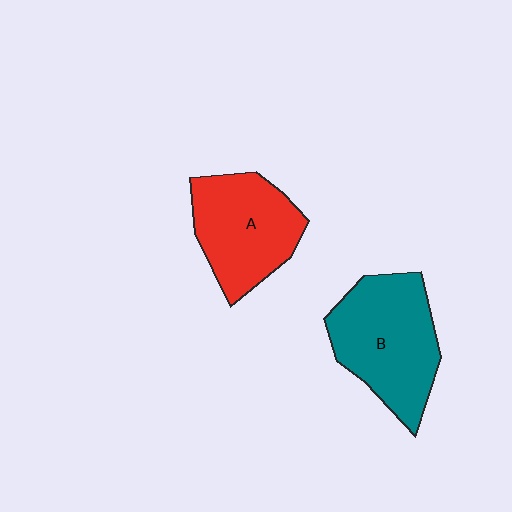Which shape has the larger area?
Shape B (teal).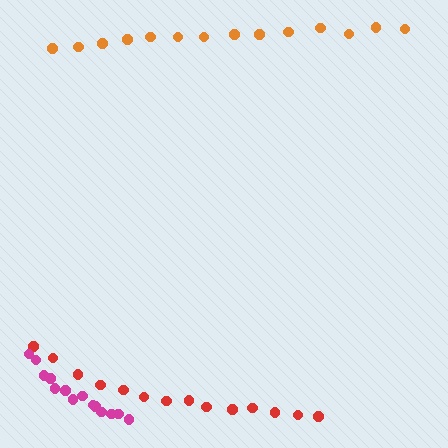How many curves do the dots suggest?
There are 3 distinct paths.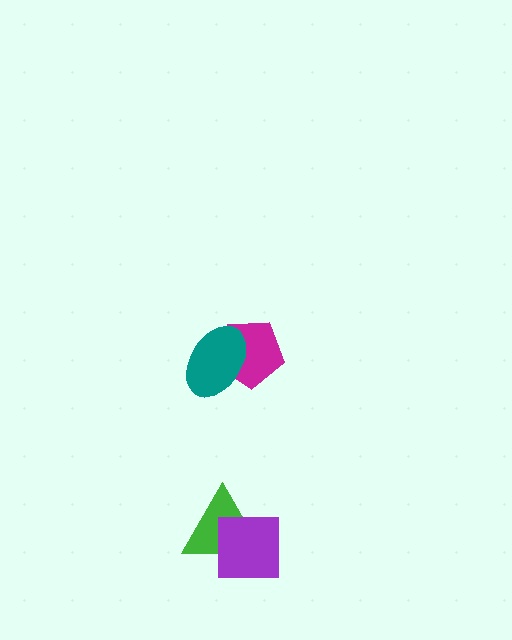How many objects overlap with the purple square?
1 object overlaps with the purple square.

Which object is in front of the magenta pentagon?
The teal ellipse is in front of the magenta pentagon.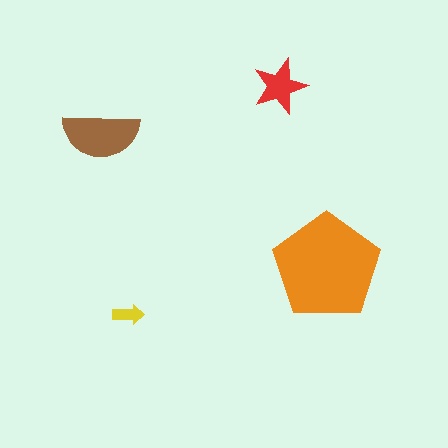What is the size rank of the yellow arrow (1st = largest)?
4th.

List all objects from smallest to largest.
The yellow arrow, the red star, the brown semicircle, the orange pentagon.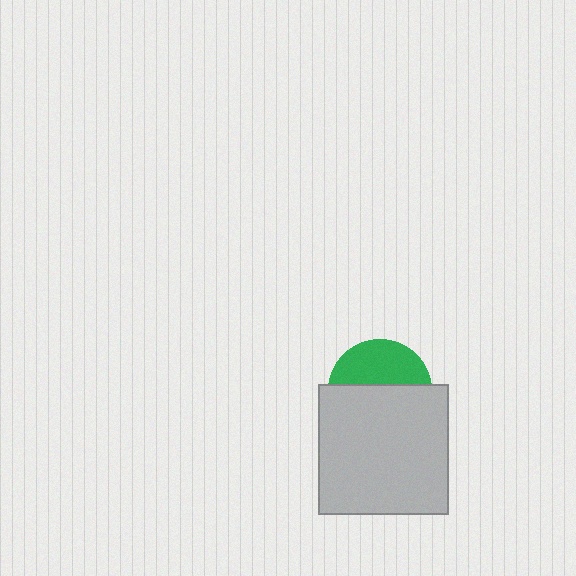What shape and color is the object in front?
The object in front is a light gray square.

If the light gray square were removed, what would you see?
You would see the complete green circle.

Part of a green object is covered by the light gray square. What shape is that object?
It is a circle.